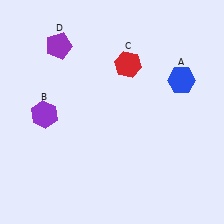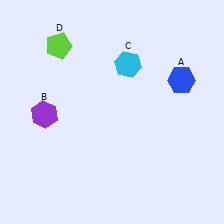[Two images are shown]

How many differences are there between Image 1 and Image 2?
There are 2 differences between the two images.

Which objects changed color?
C changed from red to cyan. D changed from purple to lime.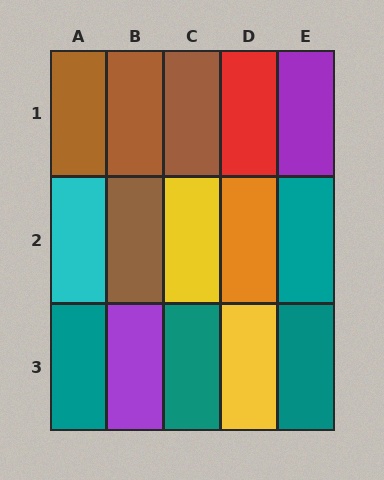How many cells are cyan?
1 cell is cyan.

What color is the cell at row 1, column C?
Brown.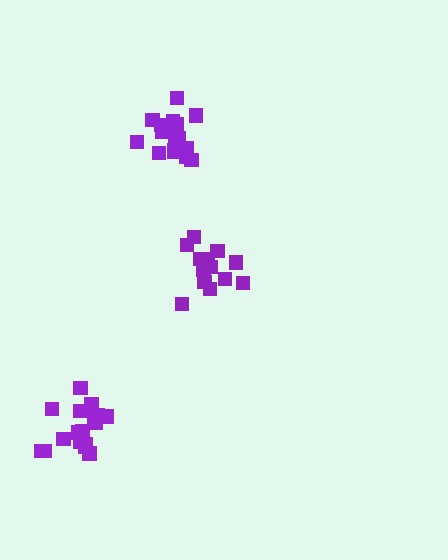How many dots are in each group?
Group 1: 13 dots, Group 2: 18 dots, Group 3: 19 dots (50 total).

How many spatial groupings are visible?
There are 3 spatial groupings.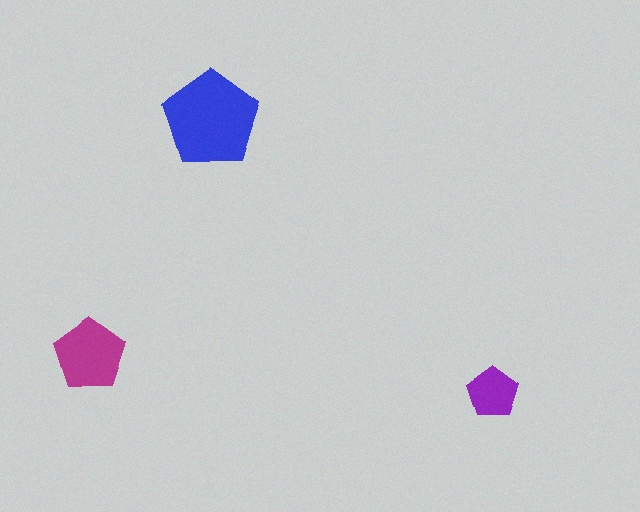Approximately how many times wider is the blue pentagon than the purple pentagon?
About 2 times wider.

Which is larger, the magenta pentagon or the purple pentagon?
The magenta one.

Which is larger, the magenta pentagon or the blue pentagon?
The blue one.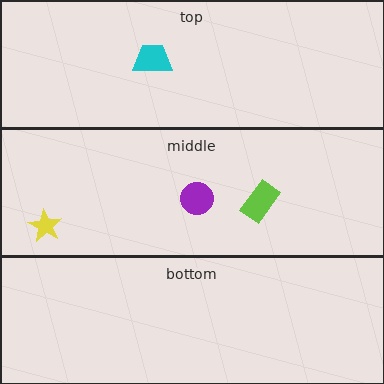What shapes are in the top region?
The cyan trapezoid.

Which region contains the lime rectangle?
The middle region.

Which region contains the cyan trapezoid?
The top region.